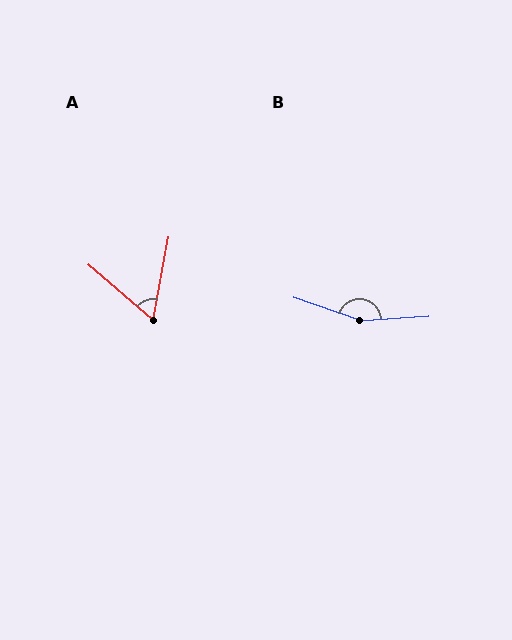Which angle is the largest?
B, at approximately 158 degrees.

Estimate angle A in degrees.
Approximately 59 degrees.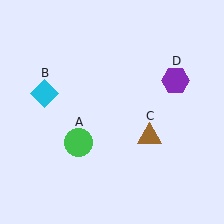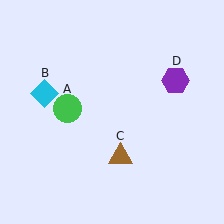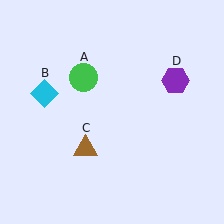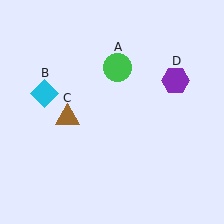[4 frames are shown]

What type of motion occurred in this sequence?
The green circle (object A), brown triangle (object C) rotated clockwise around the center of the scene.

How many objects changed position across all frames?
2 objects changed position: green circle (object A), brown triangle (object C).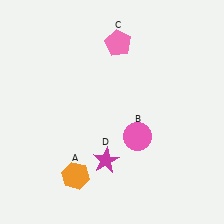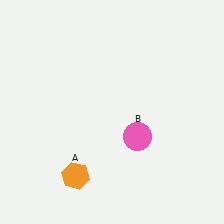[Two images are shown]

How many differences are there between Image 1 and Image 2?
There are 2 differences between the two images.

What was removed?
The pink pentagon (C), the magenta star (D) were removed in Image 2.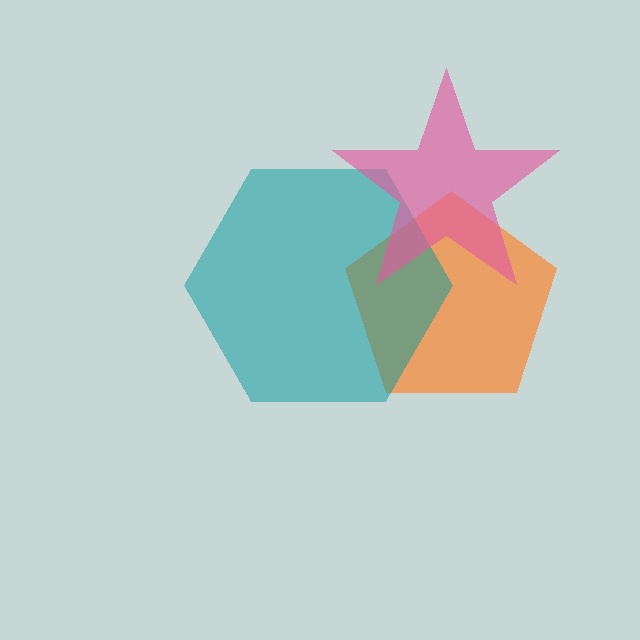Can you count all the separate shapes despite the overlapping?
Yes, there are 3 separate shapes.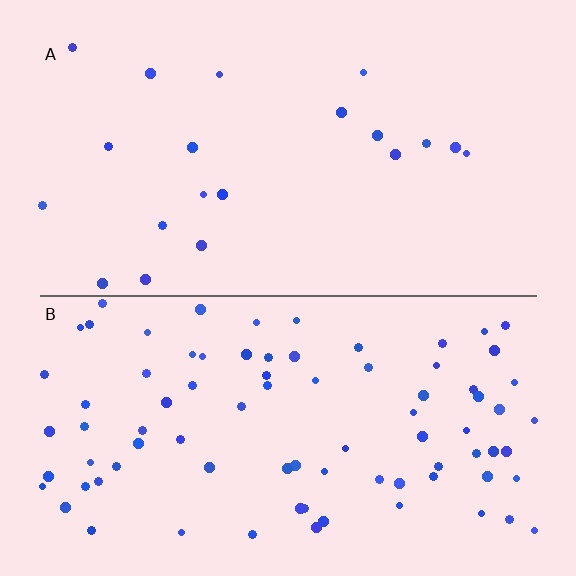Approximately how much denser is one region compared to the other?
Approximately 4.1× — region B over region A.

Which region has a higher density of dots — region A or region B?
B (the bottom).